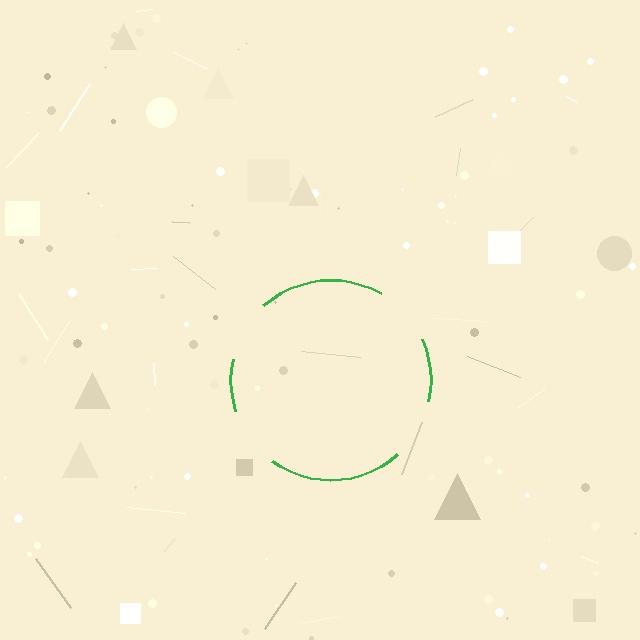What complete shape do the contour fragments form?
The contour fragments form a circle.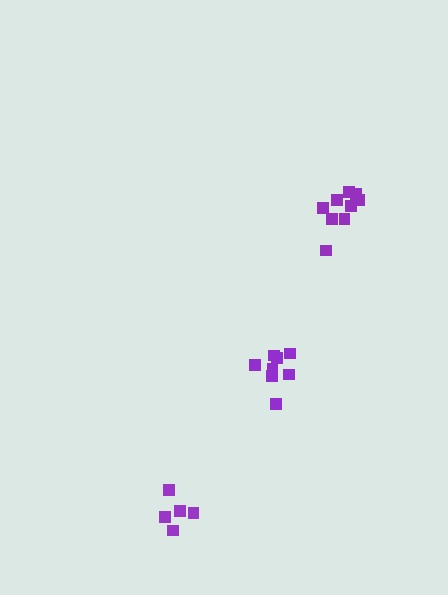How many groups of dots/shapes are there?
There are 3 groups.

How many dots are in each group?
Group 1: 9 dots, Group 2: 5 dots, Group 3: 8 dots (22 total).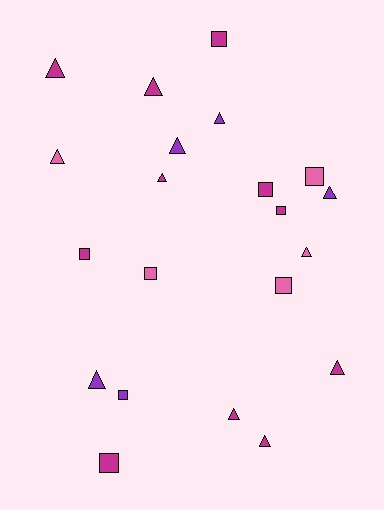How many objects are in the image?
There are 21 objects.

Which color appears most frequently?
Magenta, with 11 objects.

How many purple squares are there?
There is 1 purple square.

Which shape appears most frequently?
Triangle, with 12 objects.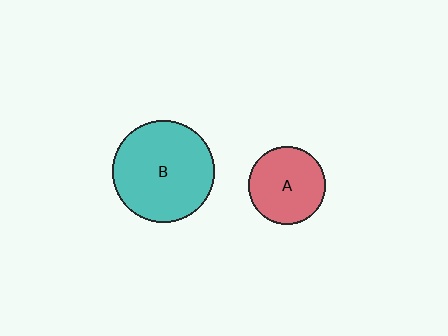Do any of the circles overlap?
No, none of the circles overlap.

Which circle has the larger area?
Circle B (teal).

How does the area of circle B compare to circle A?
Approximately 1.7 times.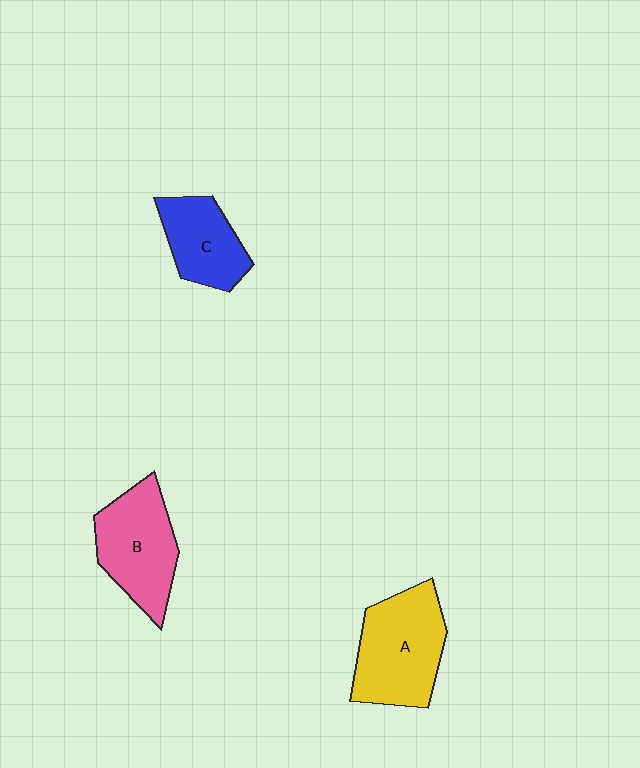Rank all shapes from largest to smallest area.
From largest to smallest: A (yellow), B (pink), C (blue).